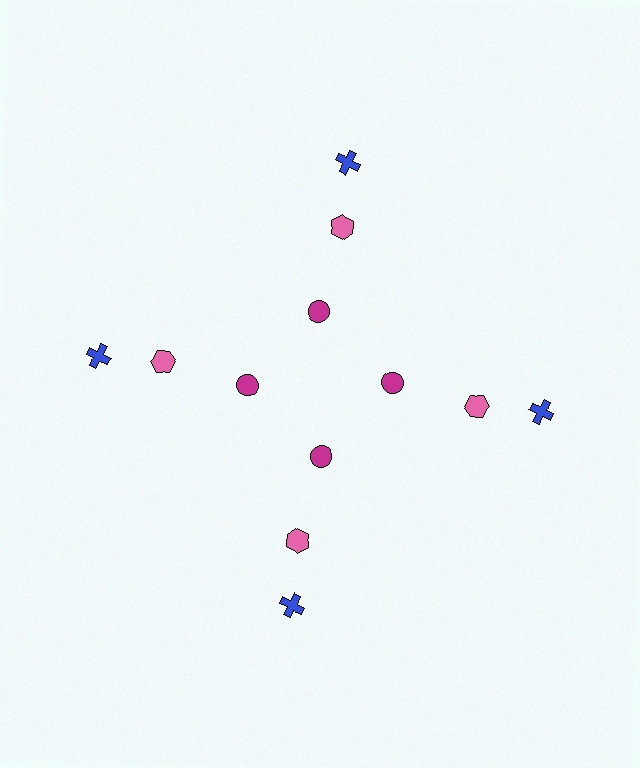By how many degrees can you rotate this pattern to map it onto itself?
The pattern maps onto itself every 90 degrees of rotation.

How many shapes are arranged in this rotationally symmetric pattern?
There are 12 shapes, arranged in 4 groups of 3.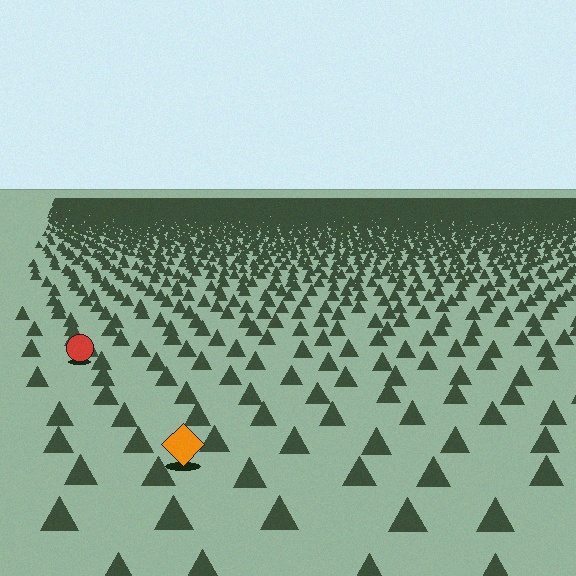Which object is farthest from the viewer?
The red circle is farthest from the viewer. It appears smaller and the ground texture around it is denser.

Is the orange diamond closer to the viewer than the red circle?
Yes. The orange diamond is closer — you can tell from the texture gradient: the ground texture is coarser near it.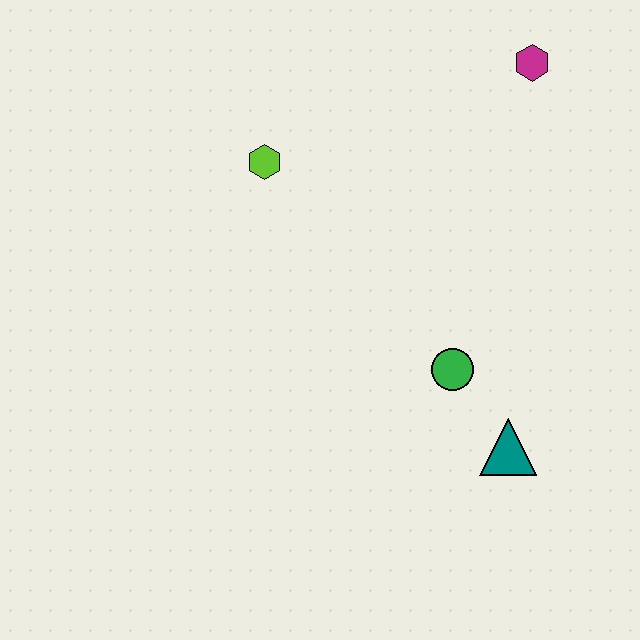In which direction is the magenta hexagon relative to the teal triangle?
The magenta hexagon is above the teal triangle.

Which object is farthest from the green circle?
The magenta hexagon is farthest from the green circle.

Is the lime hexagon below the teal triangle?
No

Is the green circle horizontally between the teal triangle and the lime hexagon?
Yes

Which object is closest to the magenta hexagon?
The lime hexagon is closest to the magenta hexagon.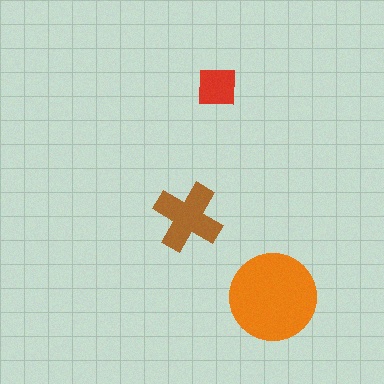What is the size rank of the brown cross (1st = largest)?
2nd.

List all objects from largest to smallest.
The orange circle, the brown cross, the red square.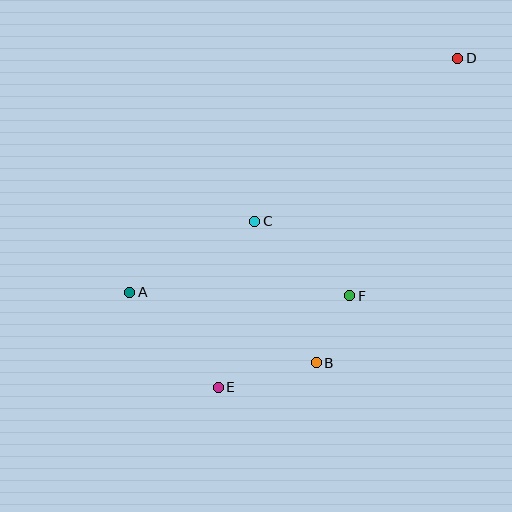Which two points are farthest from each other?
Points D and E are farthest from each other.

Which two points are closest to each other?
Points B and F are closest to each other.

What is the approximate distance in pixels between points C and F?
The distance between C and F is approximately 121 pixels.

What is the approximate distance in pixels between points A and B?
The distance between A and B is approximately 199 pixels.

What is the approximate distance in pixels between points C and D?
The distance between C and D is approximately 261 pixels.